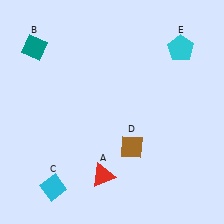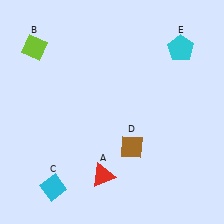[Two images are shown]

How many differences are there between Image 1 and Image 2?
There is 1 difference between the two images.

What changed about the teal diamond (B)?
In Image 1, B is teal. In Image 2, it changed to lime.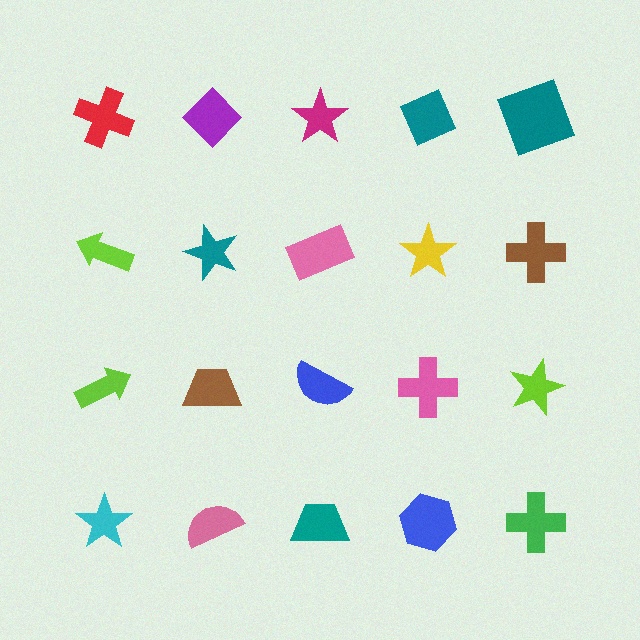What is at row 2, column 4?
A yellow star.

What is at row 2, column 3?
A pink rectangle.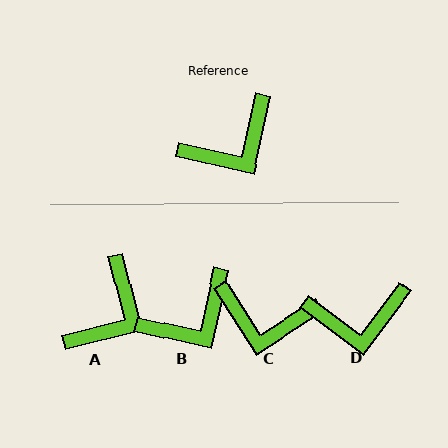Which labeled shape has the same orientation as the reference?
B.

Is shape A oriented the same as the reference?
No, it is off by about 26 degrees.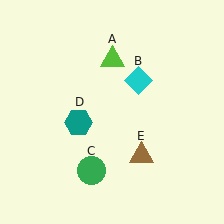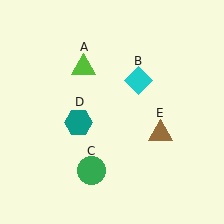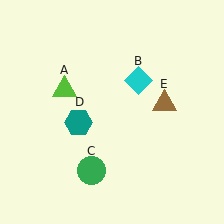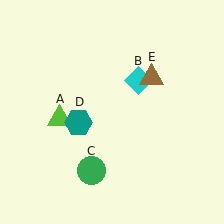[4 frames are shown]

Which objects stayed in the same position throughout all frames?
Cyan diamond (object B) and green circle (object C) and teal hexagon (object D) remained stationary.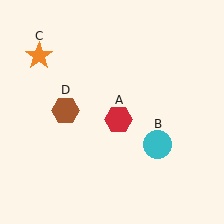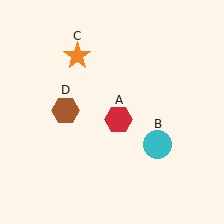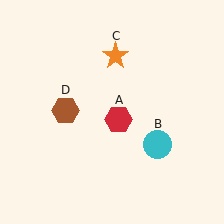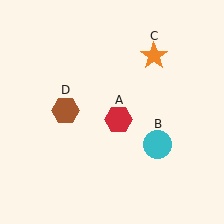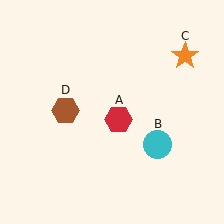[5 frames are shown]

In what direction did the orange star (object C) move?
The orange star (object C) moved right.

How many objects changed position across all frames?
1 object changed position: orange star (object C).